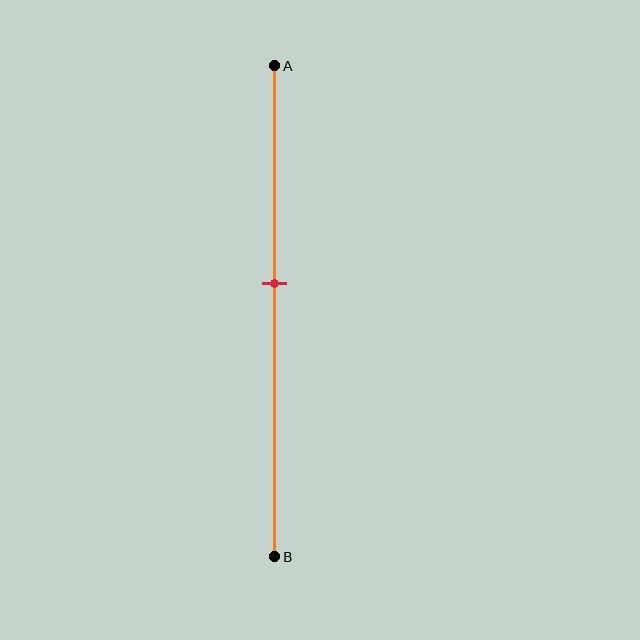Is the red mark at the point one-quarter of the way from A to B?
No, the mark is at about 45% from A, not at the 25% one-quarter point.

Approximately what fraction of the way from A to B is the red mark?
The red mark is approximately 45% of the way from A to B.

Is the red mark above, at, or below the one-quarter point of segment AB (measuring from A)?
The red mark is below the one-quarter point of segment AB.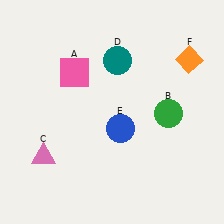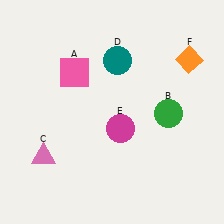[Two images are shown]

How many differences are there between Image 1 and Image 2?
There is 1 difference between the two images.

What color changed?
The circle (E) changed from blue in Image 1 to magenta in Image 2.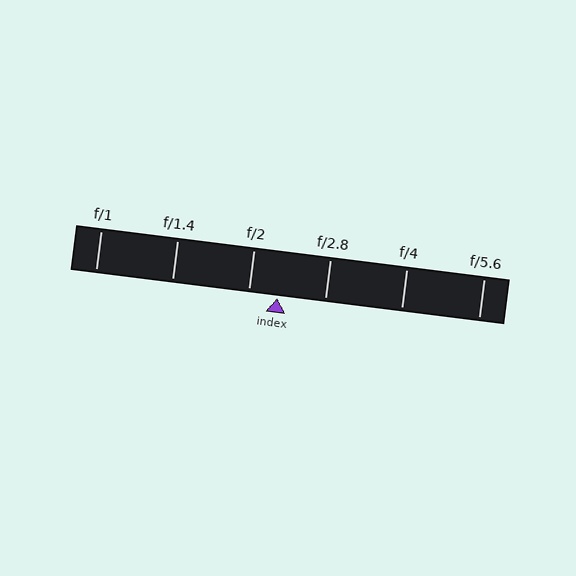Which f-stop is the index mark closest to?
The index mark is closest to f/2.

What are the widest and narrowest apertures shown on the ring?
The widest aperture shown is f/1 and the narrowest is f/5.6.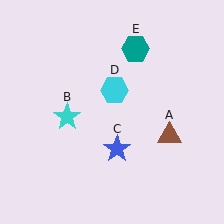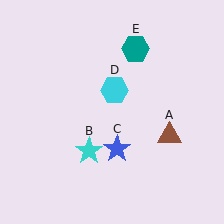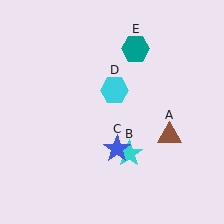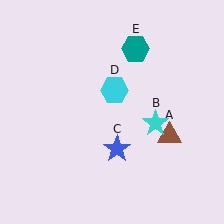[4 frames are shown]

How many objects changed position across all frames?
1 object changed position: cyan star (object B).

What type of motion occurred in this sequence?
The cyan star (object B) rotated counterclockwise around the center of the scene.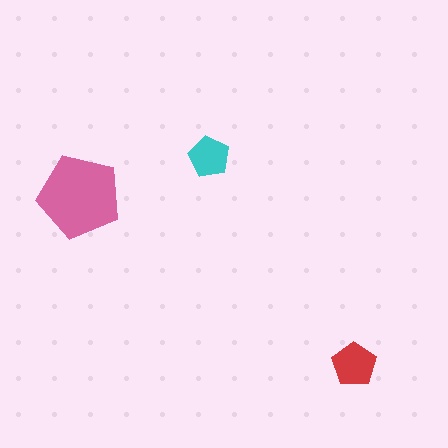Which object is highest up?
The cyan pentagon is topmost.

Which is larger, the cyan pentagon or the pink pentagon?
The pink one.